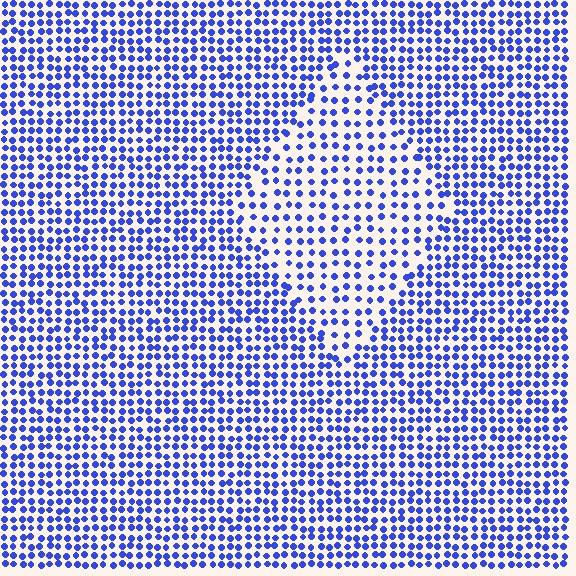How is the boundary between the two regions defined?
The boundary is defined by a change in element density (approximately 1.7x ratio). All elements are the same color, size, and shape.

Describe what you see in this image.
The image contains small blue elements arranged at two different densities. A diamond-shaped region is visible where the elements are less densely packed than the surrounding area.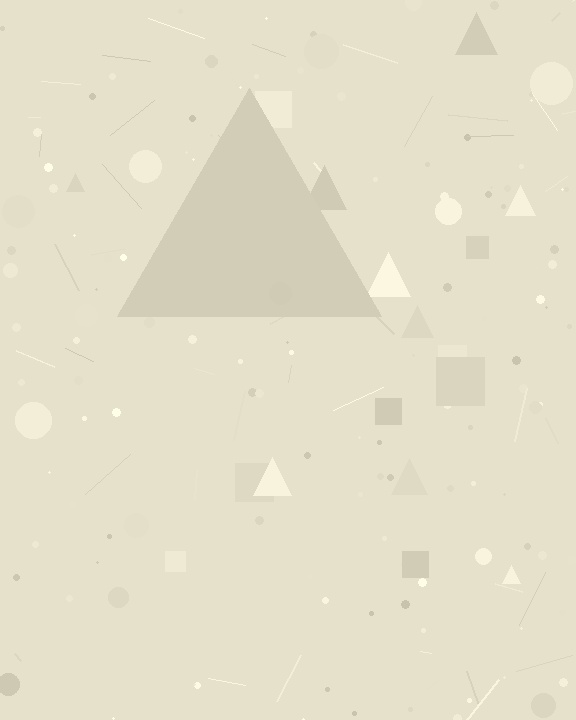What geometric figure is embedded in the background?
A triangle is embedded in the background.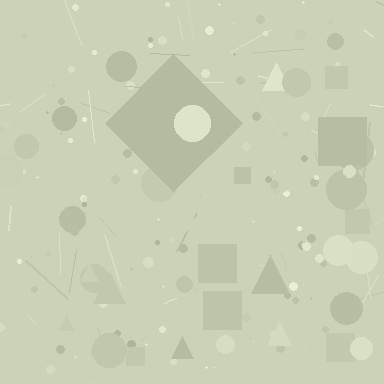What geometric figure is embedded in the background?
A diamond is embedded in the background.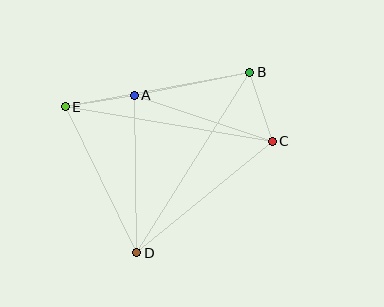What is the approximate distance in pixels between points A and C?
The distance between A and C is approximately 145 pixels.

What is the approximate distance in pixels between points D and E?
The distance between D and E is approximately 162 pixels.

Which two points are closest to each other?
Points A and E are closest to each other.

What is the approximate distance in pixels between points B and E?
The distance between B and E is approximately 188 pixels.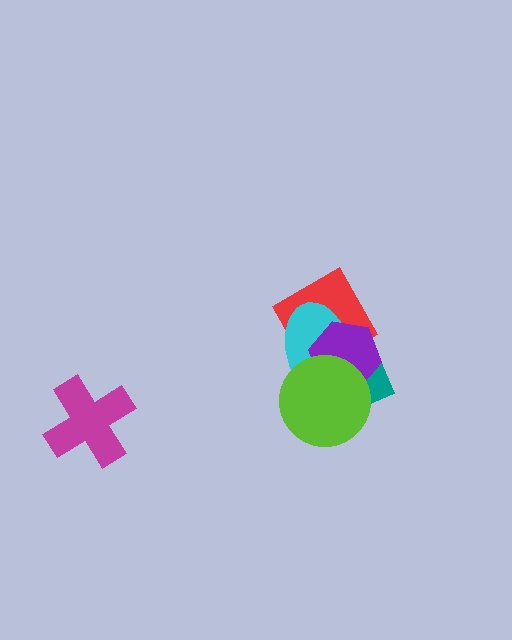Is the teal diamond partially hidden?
Yes, it is partially covered by another shape.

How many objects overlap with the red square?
3 objects overlap with the red square.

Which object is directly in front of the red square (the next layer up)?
The teal diamond is directly in front of the red square.